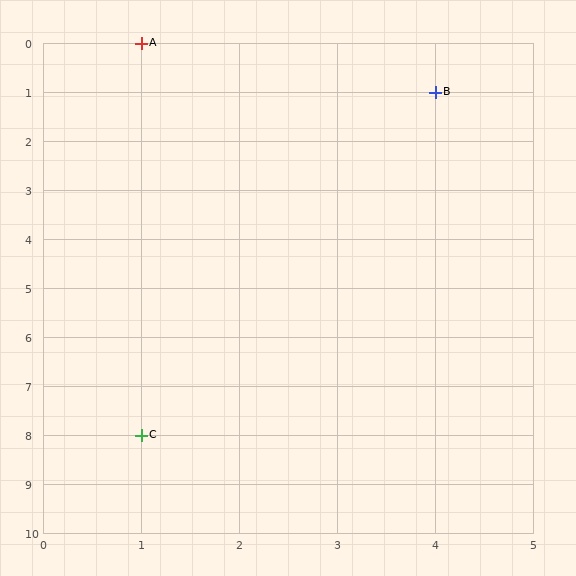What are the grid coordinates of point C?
Point C is at grid coordinates (1, 8).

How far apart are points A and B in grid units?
Points A and B are 3 columns and 1 row apart (about 3.2 grid units diagonally).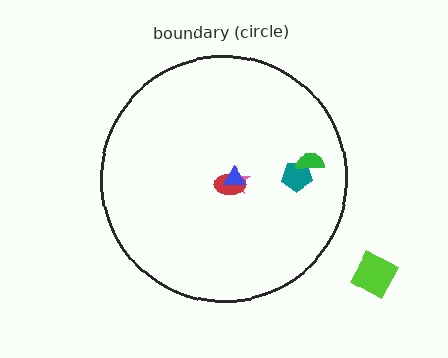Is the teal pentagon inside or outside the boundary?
Inside.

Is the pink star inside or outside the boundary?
Inside.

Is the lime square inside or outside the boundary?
Outside.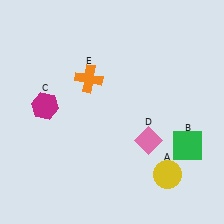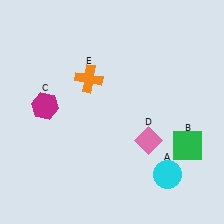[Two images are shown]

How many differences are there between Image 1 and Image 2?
There is 1 difference between the two images.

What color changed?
The circle (A) changed from yellow in Image 1 to cyan in Image 2.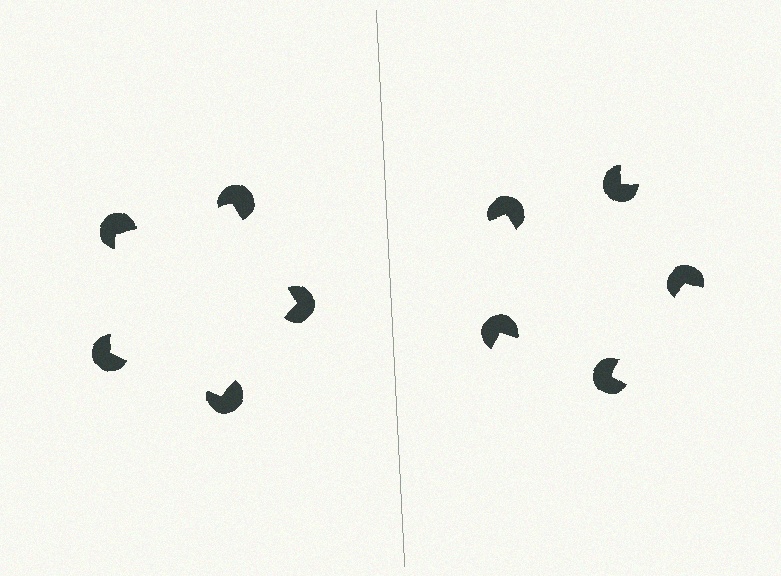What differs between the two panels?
The pac-man discs are positioned identically on both sides; only the wedge orientations differ. On the left they align to a pentagon; on the right they are misaligned.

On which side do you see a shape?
An illusory pentagon appears on the left side. On the right side the wedge cuts are rotated, so no coherent shape forms.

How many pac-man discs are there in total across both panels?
10 — 5 on each side.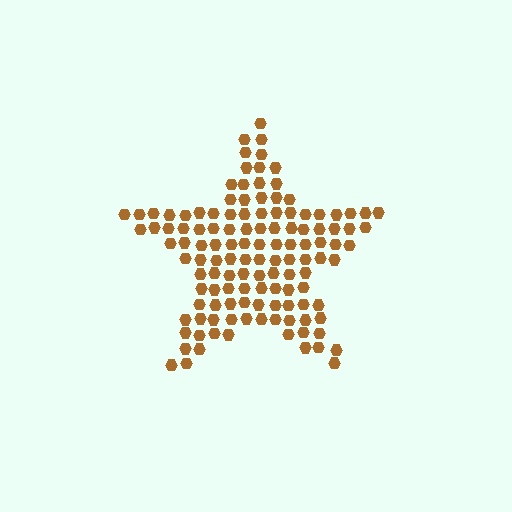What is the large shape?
The large shape is a star.